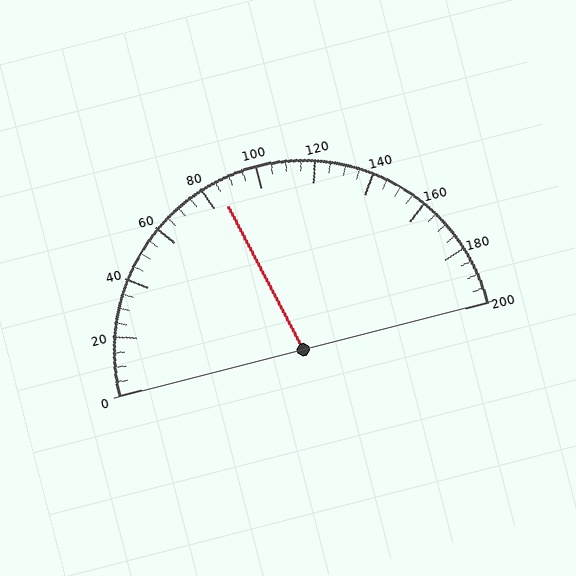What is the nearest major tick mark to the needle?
The nearest major tick mark is 80.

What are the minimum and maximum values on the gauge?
The gauge ranges from 0 to 200.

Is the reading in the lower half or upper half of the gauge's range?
The reading is in the lower half of the range (0 to 200).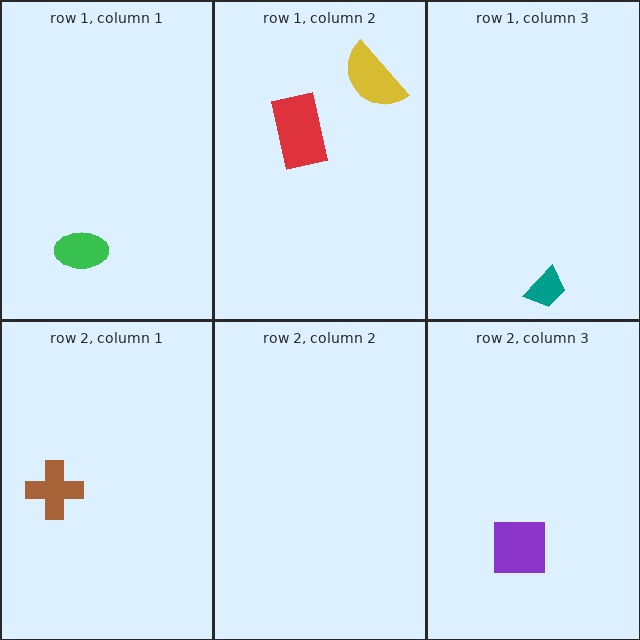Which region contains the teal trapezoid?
The row 1, column 3 region.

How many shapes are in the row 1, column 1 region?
1.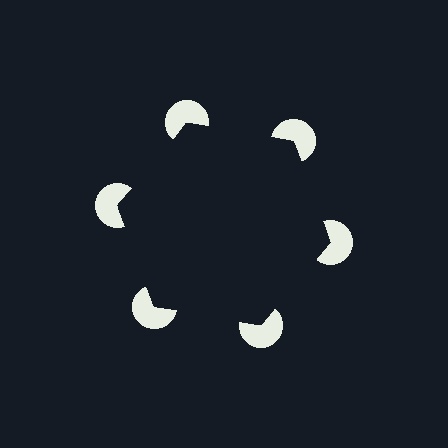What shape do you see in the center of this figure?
An illusory hexagon — its edges are inferred from the aligned wedge cuts in the pac-man discs, not physically drawn.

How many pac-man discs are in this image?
There are 6 — one at each vertex of the illusory hexagon.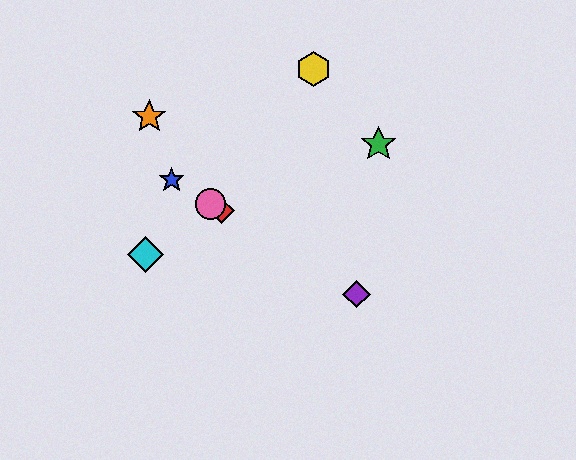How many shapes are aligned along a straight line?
4 shapes (the red diamond, the blue star, the purple diamond, the pink circle) are aligned along a straight line.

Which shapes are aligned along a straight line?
The red diamond, the blue star, the purple diamond, the pink circle are aligned along a straight line.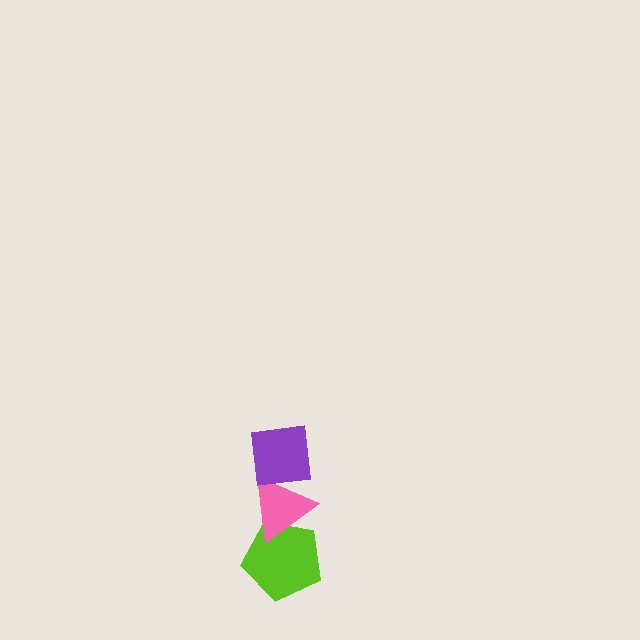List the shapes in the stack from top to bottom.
From top to bottom: the purple square, the pink triangle, the lime pentagon.